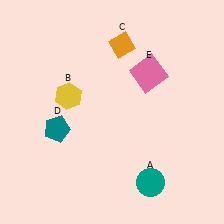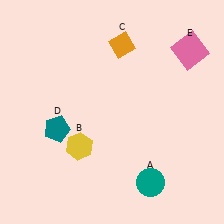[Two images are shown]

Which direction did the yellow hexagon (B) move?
The yellow hexagon (B) moved down.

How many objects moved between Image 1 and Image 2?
2 objects moved between the two images.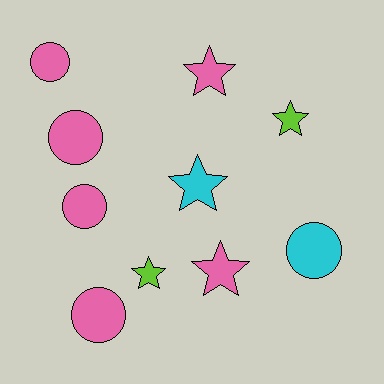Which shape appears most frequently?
Star, with 5 objects.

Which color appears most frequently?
Pink, with 6 objects.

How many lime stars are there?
There are 2 lime stars.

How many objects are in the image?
There are 10 objects.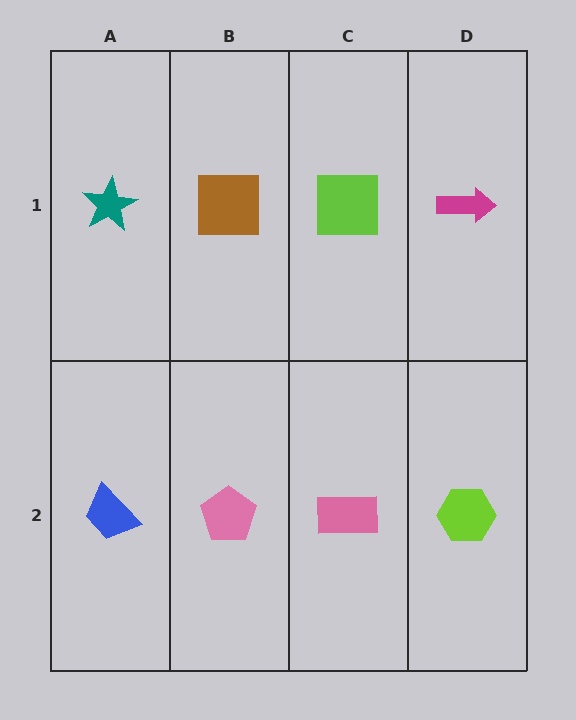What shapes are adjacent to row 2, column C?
A lime square (row 1, column C), a pink pentagon (row 2, column B), a lime hexagon (row 2, column D).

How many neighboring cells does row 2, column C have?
3.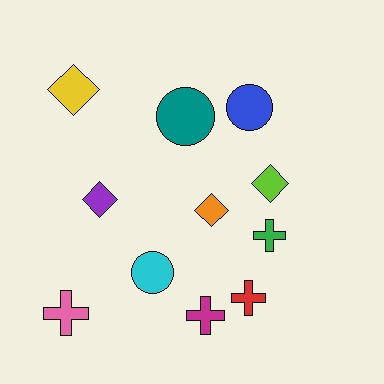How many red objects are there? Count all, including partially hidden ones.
There is 1 red object.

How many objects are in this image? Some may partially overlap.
There are 11 objects.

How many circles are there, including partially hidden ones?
There are 3 circles.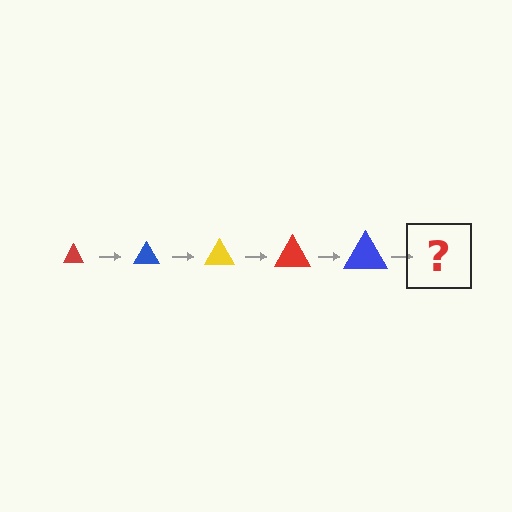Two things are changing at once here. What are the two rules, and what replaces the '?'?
The two rules are that the triangle grows larger each step and the color cycles through red, blue, and yellow. The '?' should be a yellow triangle, larger than the previous one.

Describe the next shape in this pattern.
It should be a yellow triangle, larger than the previous one.